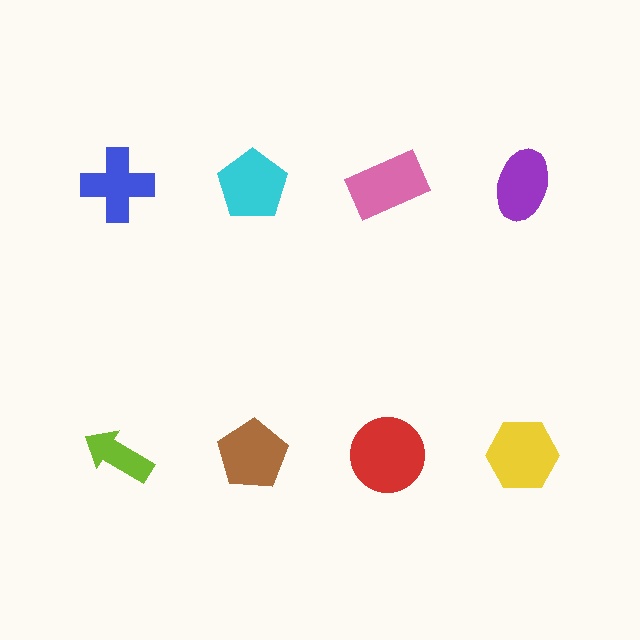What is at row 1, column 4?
A purple ellipse.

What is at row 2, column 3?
A red circle.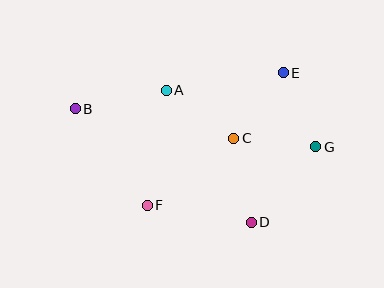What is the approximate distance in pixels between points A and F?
The distance between A and F is approximately 116 pixels.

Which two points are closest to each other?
Points E and G are closest to each other.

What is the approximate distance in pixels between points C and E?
The distance between C and E is approximately 82 pixels.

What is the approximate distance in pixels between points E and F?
The distance between E and F is approximately 190 pixels.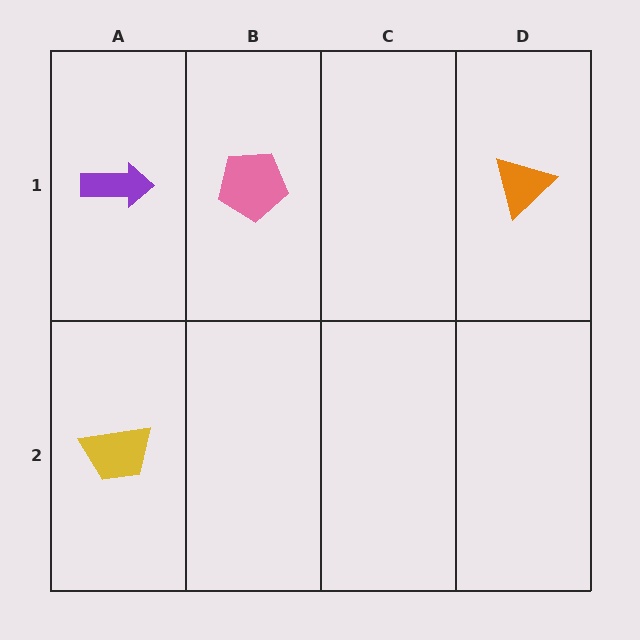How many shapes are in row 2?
1 shape.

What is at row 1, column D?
An orange triangle.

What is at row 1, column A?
A purple arrow.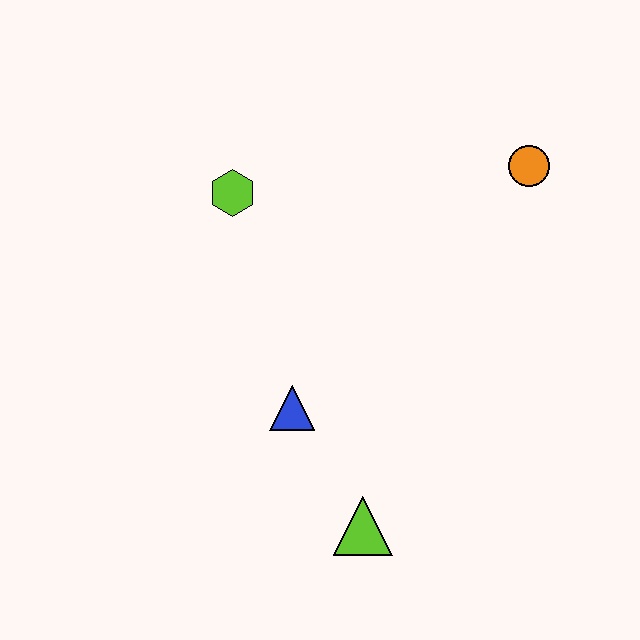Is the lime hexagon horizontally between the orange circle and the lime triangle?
No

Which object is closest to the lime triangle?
The blue triangle is closest to the lime triangle.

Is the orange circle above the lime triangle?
Yes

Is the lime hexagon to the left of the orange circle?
Yes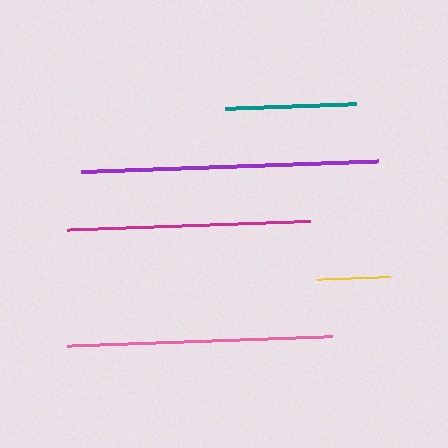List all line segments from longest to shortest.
From longest to shortest: purple, pink, magenta, teal, yellow.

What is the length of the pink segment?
The pink segment is approximately 265 pixels long.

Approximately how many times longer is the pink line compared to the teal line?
The pink line is approximately 2.0 times the length of the teal line.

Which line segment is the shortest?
The yellow line is the shortest at approximately 73 pixels.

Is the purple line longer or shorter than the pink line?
The purple line is longer than the pink line.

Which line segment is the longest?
The purple line is the longest at approximately 298 pixels.